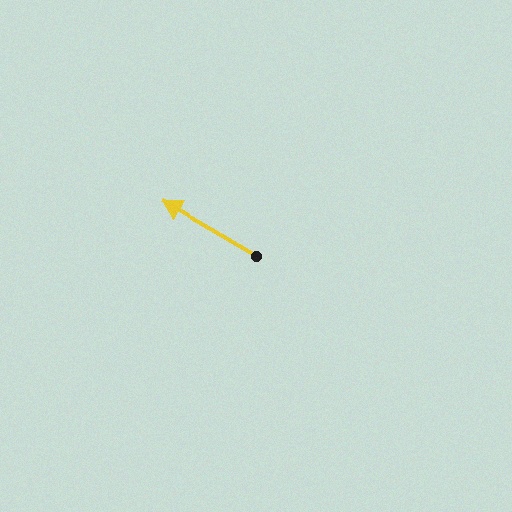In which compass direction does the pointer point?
Northwest.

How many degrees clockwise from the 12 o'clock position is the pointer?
Approximately 300 degrees.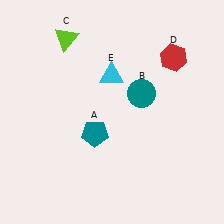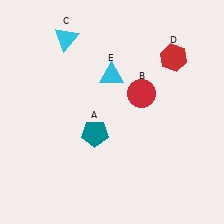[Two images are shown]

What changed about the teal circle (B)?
In Image 1, B is teal. In Image 2, it changed to red.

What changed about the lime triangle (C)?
In Image 1, C is lime. In Image 2, it changed to cyan.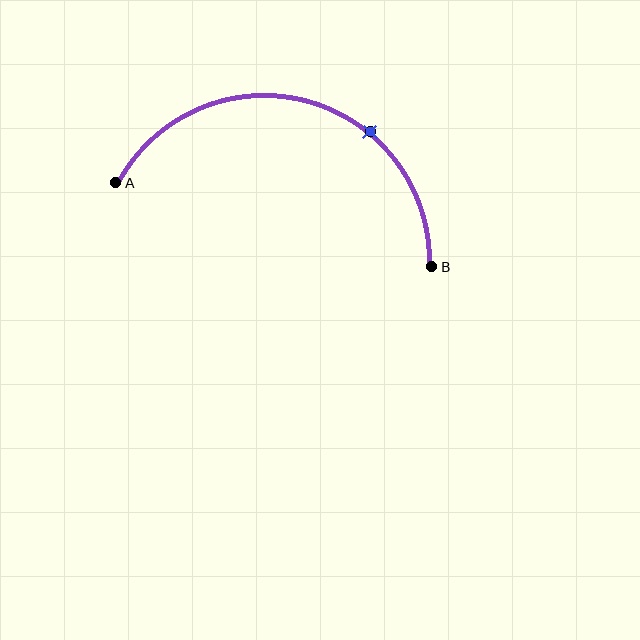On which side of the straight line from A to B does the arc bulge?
The arc bulges above the straight line connecting A and B.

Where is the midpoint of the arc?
The arc midpoint is the point on the curve farthest from the straight line joining A and B. It sits above that line.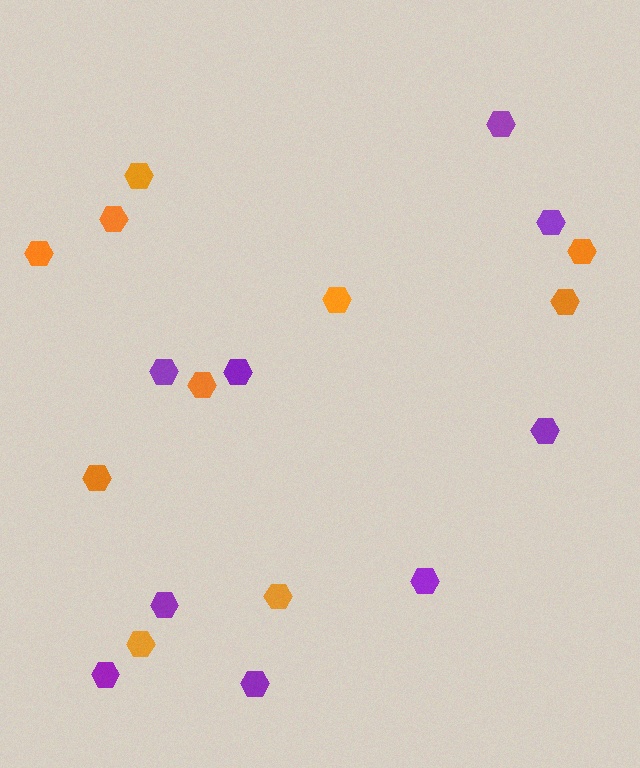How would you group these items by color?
There are 2 groups: one group of purple hexagons (9) and one group of orange hexagons (10).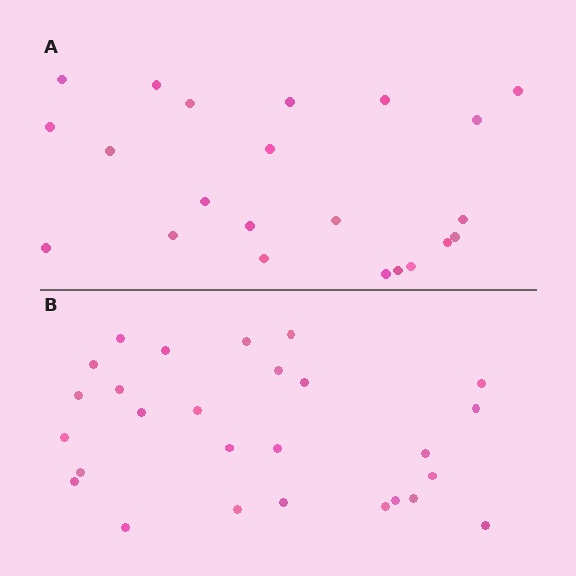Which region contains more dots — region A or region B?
Region B (the bottom region) has more dots.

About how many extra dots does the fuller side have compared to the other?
Region B has about 5 more dots than region A.